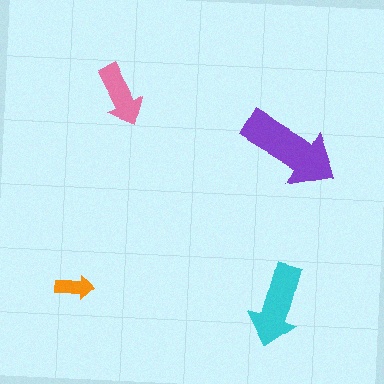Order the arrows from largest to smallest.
the purple one, the cyan one, the pink one, the orange one.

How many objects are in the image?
There are 4 objects in the image.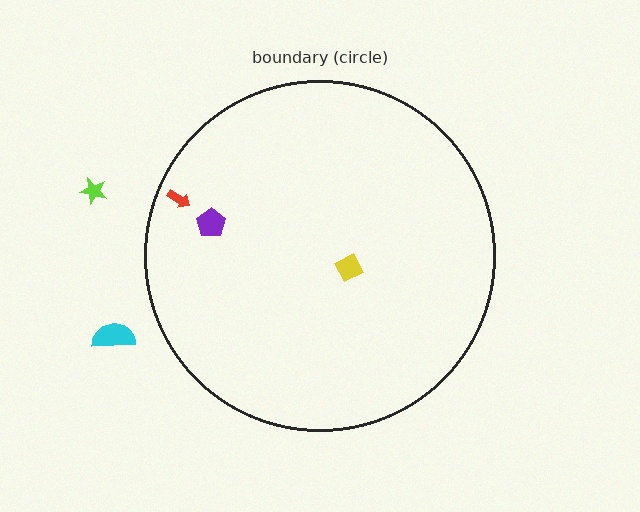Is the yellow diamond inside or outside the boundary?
Inside.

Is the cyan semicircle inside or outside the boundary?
Outside.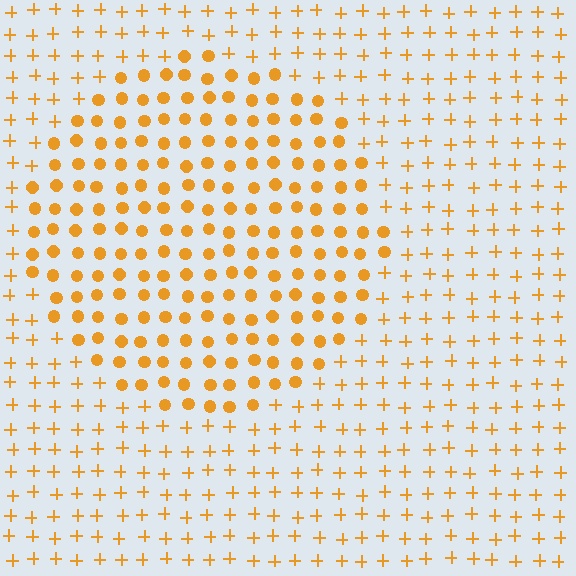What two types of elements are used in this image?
The image uses circles inside the circle region and plus signs outside it.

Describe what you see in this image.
The image is filled with small orange elements arranged in a uniform grid. A circle-shaped region contains circles, while the surrounding area contains plus signs. The boundary is defined purely by the change in element shape.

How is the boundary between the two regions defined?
The boundary is defined by a change in element shape: circles inside vs. plus signs outside. All elements share the same color and spacing.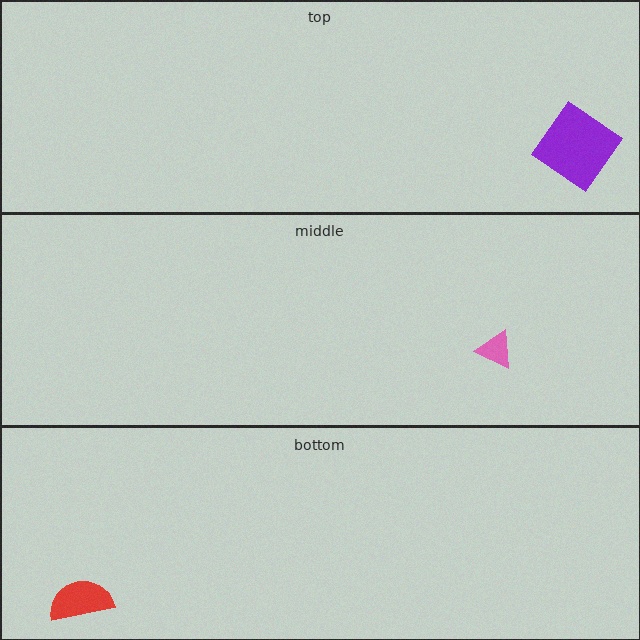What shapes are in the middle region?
The pink triangle.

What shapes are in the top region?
The purple diamond.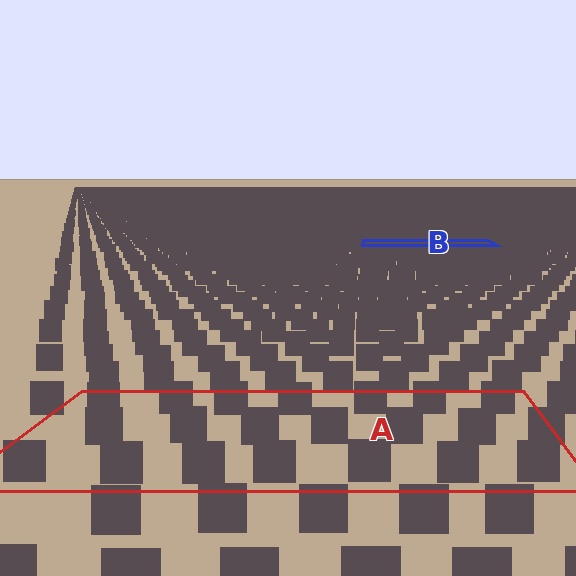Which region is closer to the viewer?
Region A is closer. The texture elements there are larger and more spread out.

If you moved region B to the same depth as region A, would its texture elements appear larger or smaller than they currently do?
They would appear larger. At a closer depth, the same texture elements are projected at a bigger on-screen size.